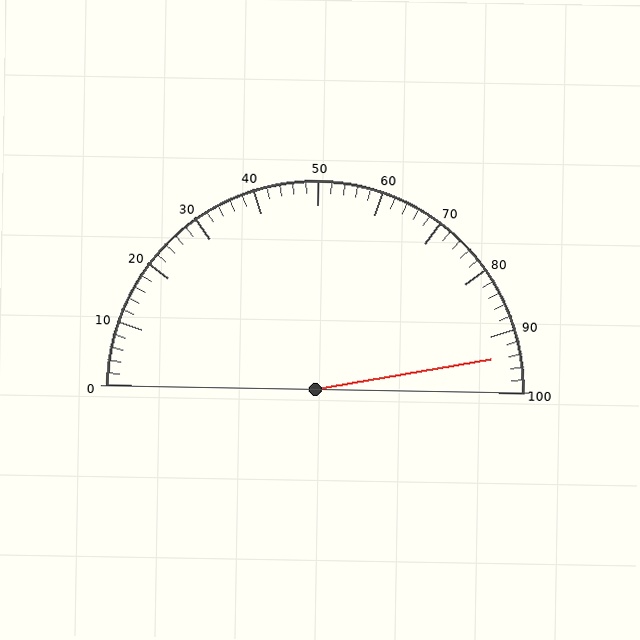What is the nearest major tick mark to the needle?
The nearest major tick mark is 90.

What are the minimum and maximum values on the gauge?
The gauge ranges from 0 to 100.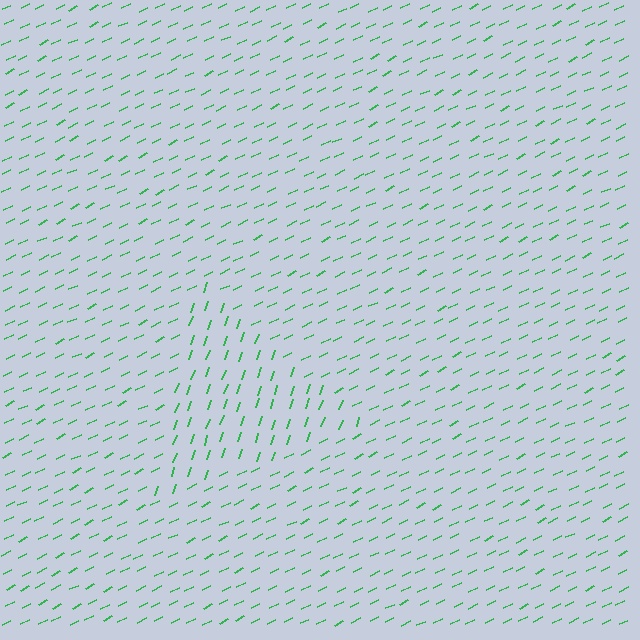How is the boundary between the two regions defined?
The boundary is defined purely by a change in line orientation (approximately 45 degrees difference). All lines are the same color and thickness.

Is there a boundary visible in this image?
Yes, there is a texture boundary formed by a change in line orientation.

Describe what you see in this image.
The image is filled with small green line segments. A triangle region in the image has lines oriented differently from the surrounding lines, creating a visible texture boundary.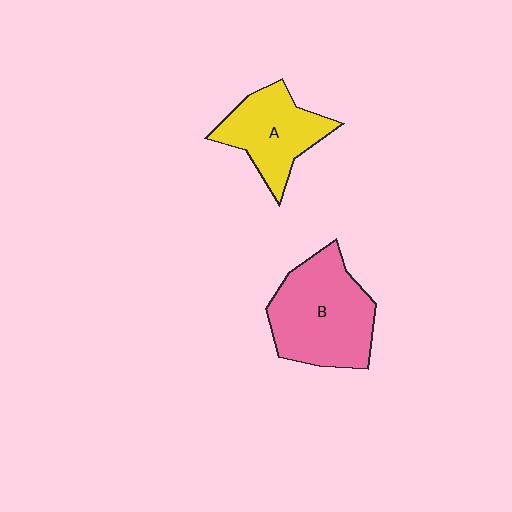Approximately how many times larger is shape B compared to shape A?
Approximately 1.4 times.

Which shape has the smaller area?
Shape A (yellow).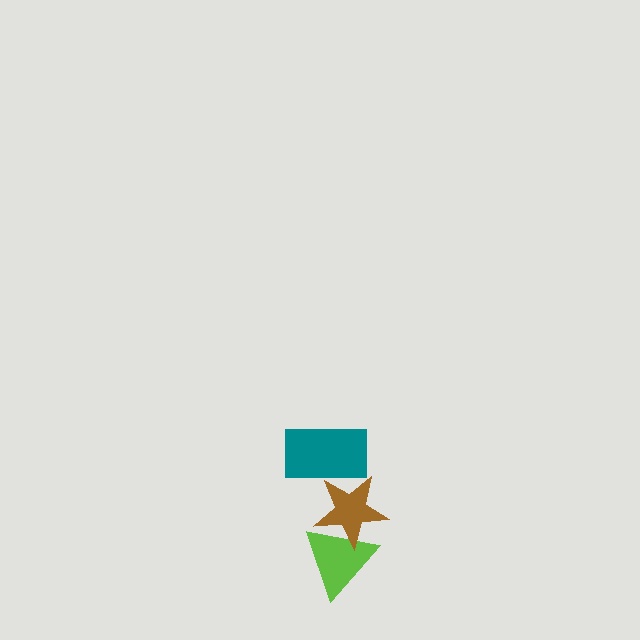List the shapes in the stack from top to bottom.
From top to bottom: the teal rectangle, the brown star, the lime triangle.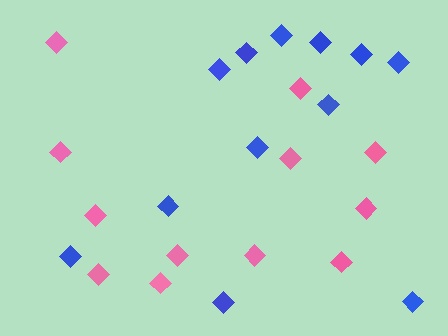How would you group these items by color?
There are 2 groups: one group of pink diamonds (12) and one group of blue diamonds (12).